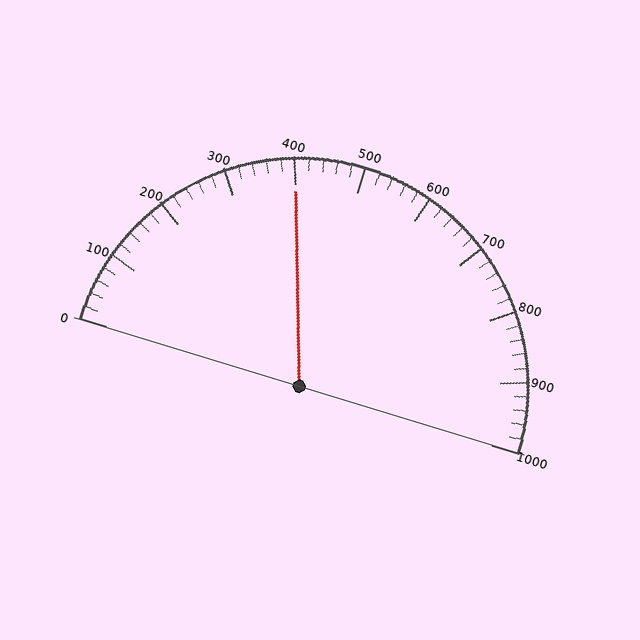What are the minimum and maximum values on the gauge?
The gauge ranges from 0 to 1000.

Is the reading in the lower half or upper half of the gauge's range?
The reading is in the lower half of the range (0 to 1000).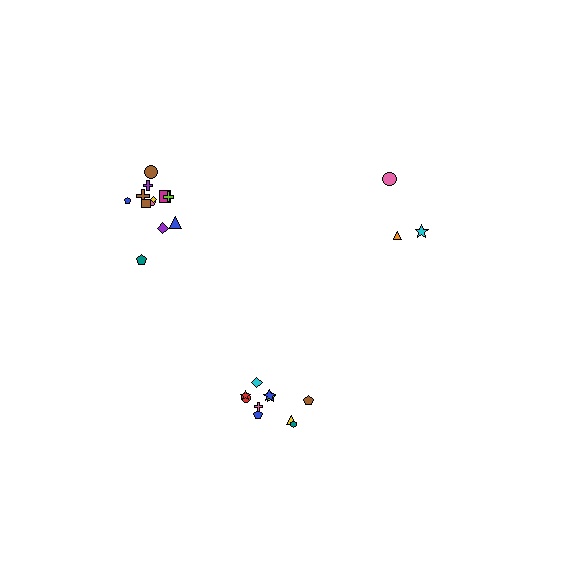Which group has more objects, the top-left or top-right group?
The top-left group.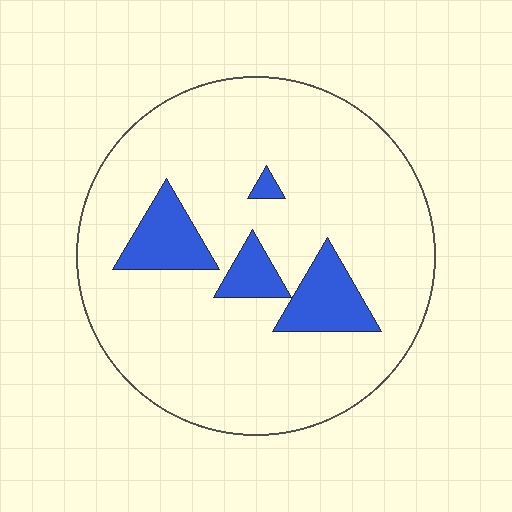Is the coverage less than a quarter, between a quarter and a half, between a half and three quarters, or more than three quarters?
Less than a quarter.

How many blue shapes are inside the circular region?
4.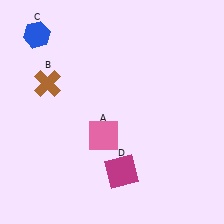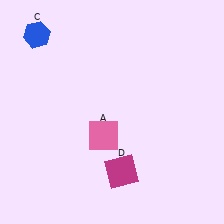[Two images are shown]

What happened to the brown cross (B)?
The brown cross (B) was removed in Image 2. It was in the top-left area of Image 1.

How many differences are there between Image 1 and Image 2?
There is 1 difference between the two images.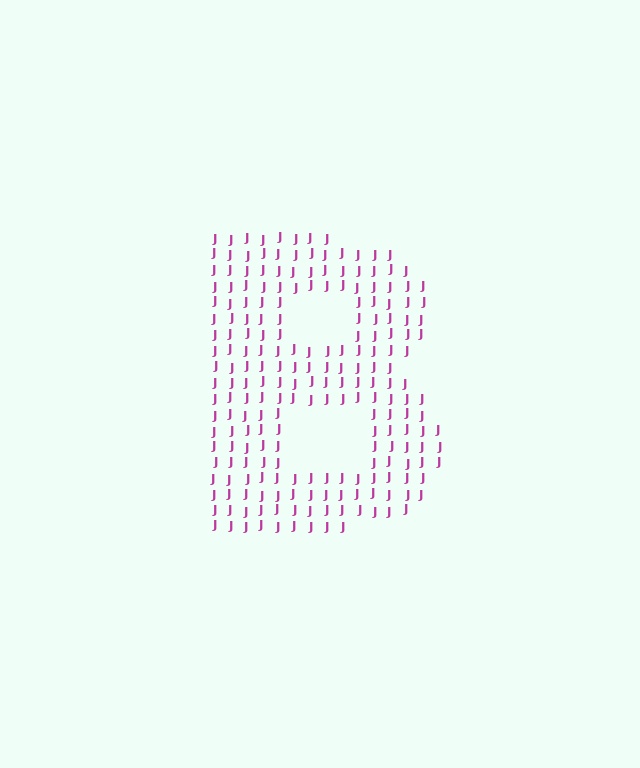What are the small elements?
The small elements are letter J's.